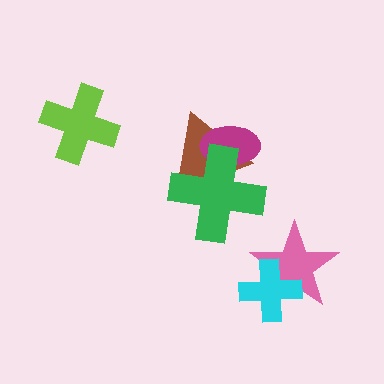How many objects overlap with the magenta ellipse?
2 objects overlap with the magenta ellipse.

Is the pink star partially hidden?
Yes, it is partially covered by another shape.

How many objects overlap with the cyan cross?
1 object overlaps with the cyan cross.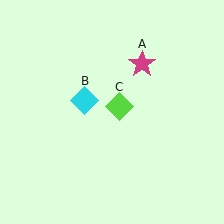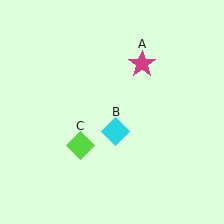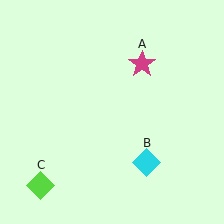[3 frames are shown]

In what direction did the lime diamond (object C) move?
The lime diamond (object C) moved down and to the left.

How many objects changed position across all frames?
2 objects changed position: cyan diamond (object B), lime diamond (object C).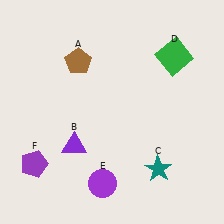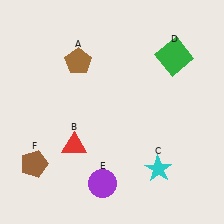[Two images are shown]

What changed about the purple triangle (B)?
In Image 1, B is purple. In Image 2, it changed to red.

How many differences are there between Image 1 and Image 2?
There are 3 differences between the two images.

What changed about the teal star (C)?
In Image 1, C is teal. In Image 2, it changed to cyan.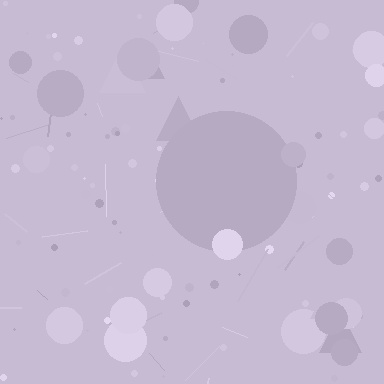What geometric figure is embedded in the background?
A circle is embedded in the background.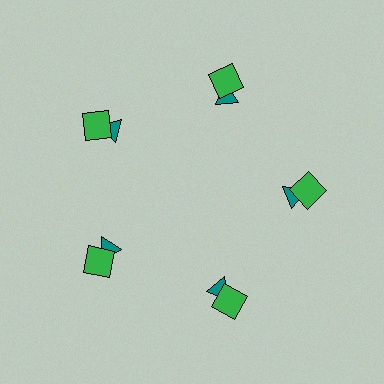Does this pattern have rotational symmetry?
Yes, this pattern has 5-fold rotational symmetry. It looks the same after rotating 72 degrees around the center.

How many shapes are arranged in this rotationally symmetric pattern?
There are 10 shapes, arranged in 5 groups of 2.